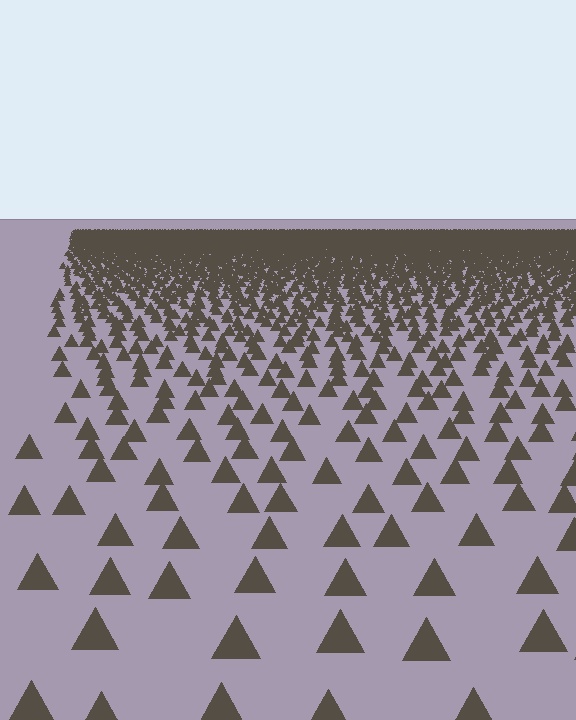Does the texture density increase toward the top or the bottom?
Density increases toward the top.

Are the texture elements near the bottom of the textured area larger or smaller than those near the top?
Larger. Near the bottom, elements are closer to the viewer and appear at a bigger on-screen size.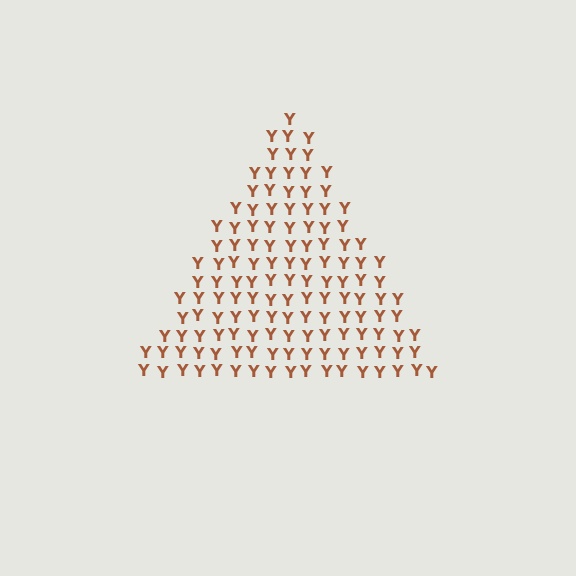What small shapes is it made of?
It is made of small letter Y's.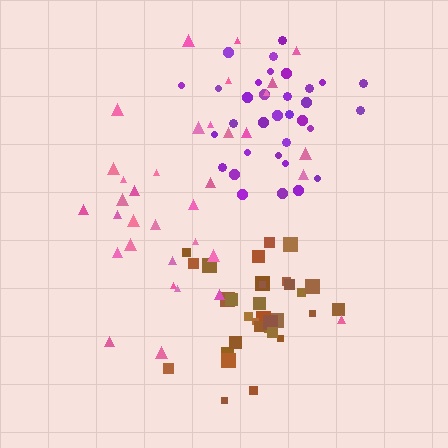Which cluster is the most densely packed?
Brown.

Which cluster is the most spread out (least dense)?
Pink.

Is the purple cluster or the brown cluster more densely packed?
Brown.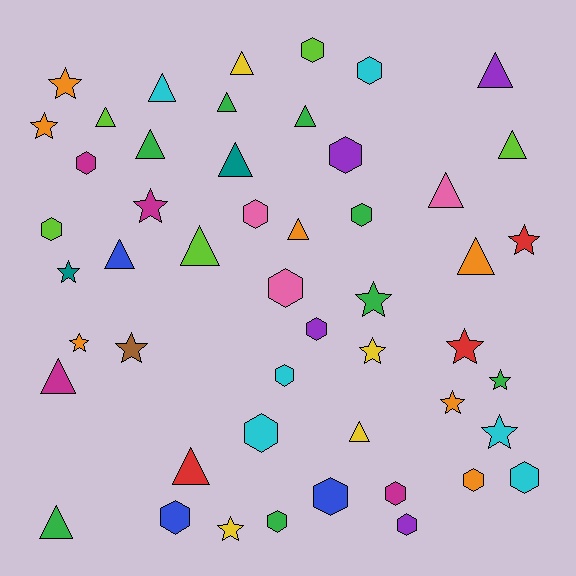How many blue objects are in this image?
There are 3 blue objects.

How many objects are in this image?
There are 50 objects.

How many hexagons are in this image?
There are 18 hexagons.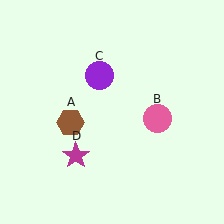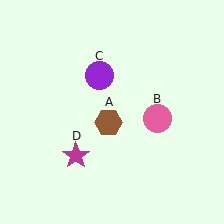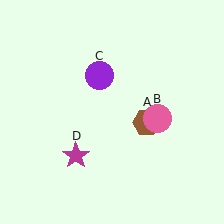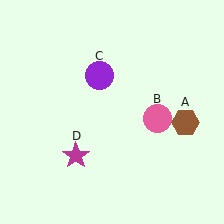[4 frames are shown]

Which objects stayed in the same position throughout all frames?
Pink circle (object B) and purple circle (object C) and magenta star (object D) remained stationary.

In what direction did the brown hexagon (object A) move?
The brown hexagon (object A) moved right.